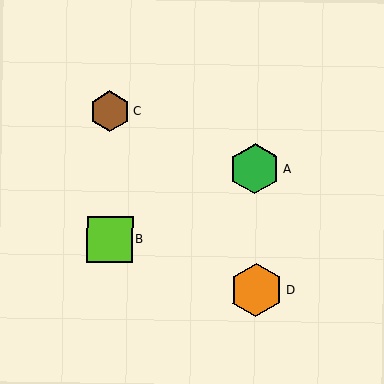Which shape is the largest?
The orange hexagon (labeled D) is the largest.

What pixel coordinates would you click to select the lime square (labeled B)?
Click at (109, 239) to select the lime square B.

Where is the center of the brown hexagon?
The center of the brown hexagon is at (110, 111).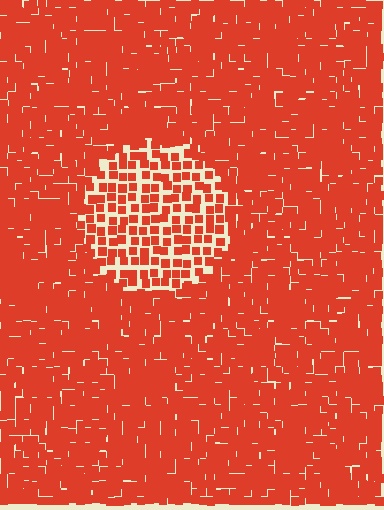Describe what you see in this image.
The image contains small red elements arranged at two different densities. A circle-shaped region is visible where the elements are less densely packed than the surrounding area.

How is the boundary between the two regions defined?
The boundary is defined by a change in element density (approximately 2.0x ratio). All elements are the same color, size, and shape.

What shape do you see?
I see a circle.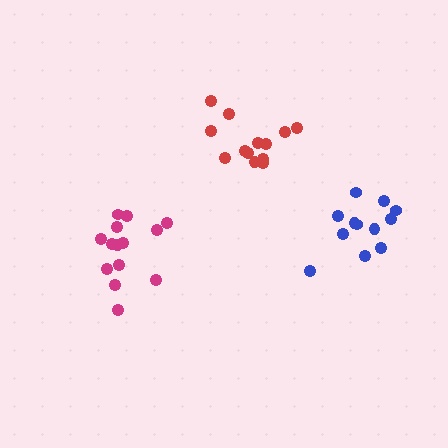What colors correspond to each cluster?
The clusters are colored: magenta, red, blue.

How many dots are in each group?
Group 1: 14 dots, Group 2: 13 dots, Group 3: 12 dots (39 total).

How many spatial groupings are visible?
There are 3 spatial groupings.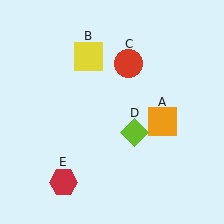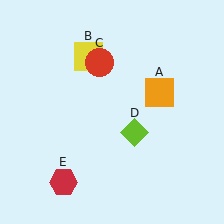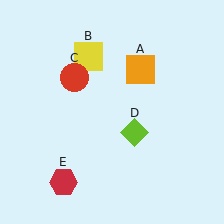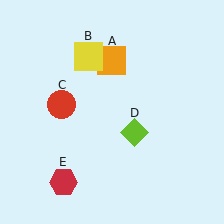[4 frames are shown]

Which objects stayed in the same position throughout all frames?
Yellow square (object B) and lime diamond (object D) and red hexagon (object E) remained stationary.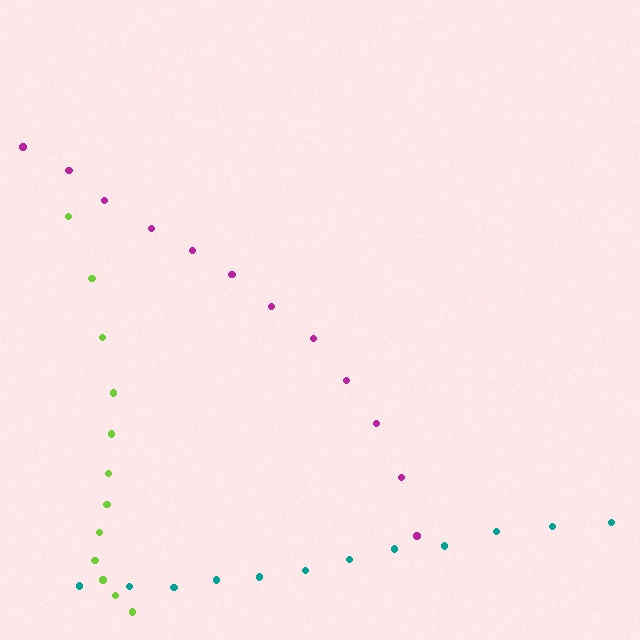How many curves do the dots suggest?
There are 3 distinct paths.